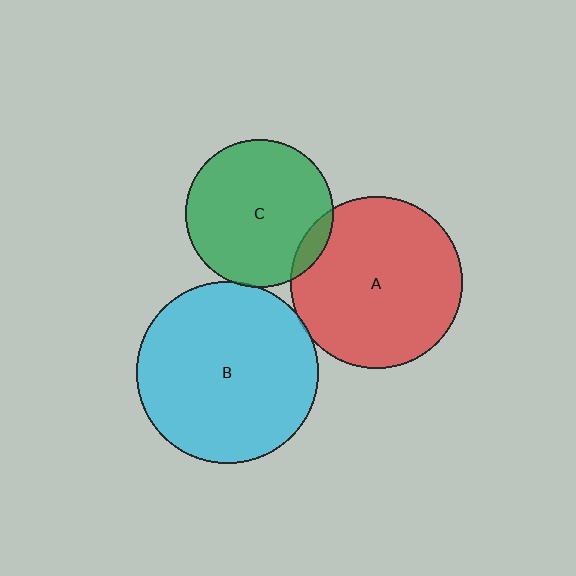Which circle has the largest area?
Circle B (cyan).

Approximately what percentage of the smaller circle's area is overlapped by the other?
Approximately 5%.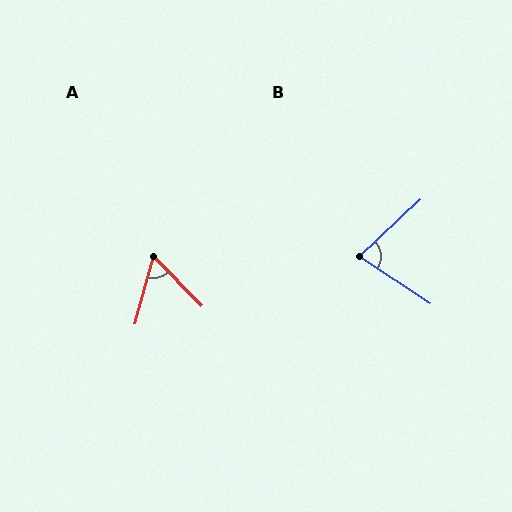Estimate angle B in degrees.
Approximately 77 degrees.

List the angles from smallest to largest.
A (60°), B (77°).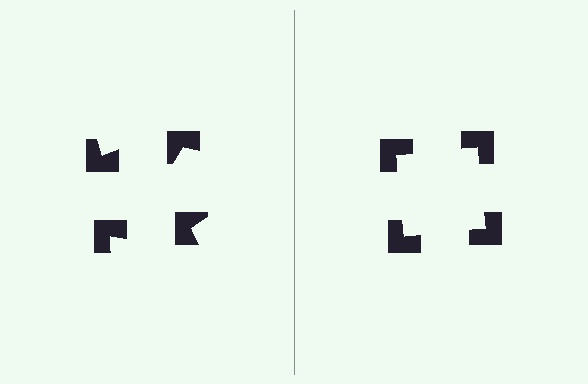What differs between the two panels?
The notched squares are positioned identically on both sides; only the wedge orientations differ. On the right they align to a square; on the left they are misaligned.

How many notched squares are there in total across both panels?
8 — 4 on each side.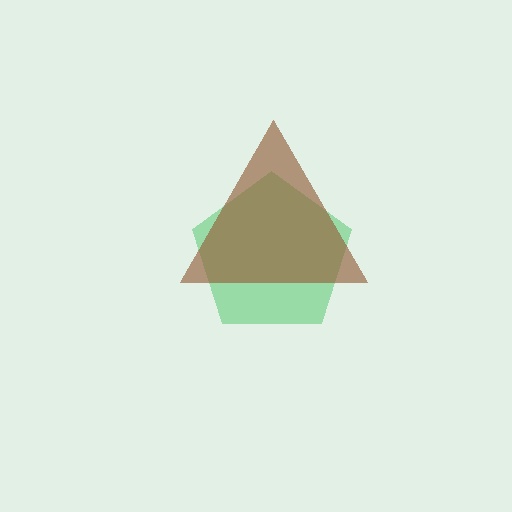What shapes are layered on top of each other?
The layered shapes are: a green pentagon, a brown triangle.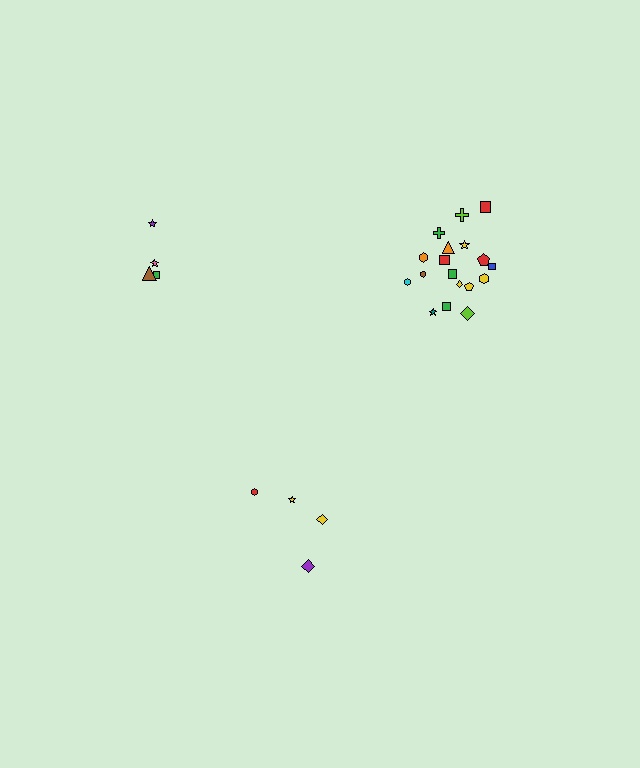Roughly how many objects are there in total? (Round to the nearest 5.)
Roughly 25 objects in total.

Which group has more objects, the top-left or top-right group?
The top-right group.